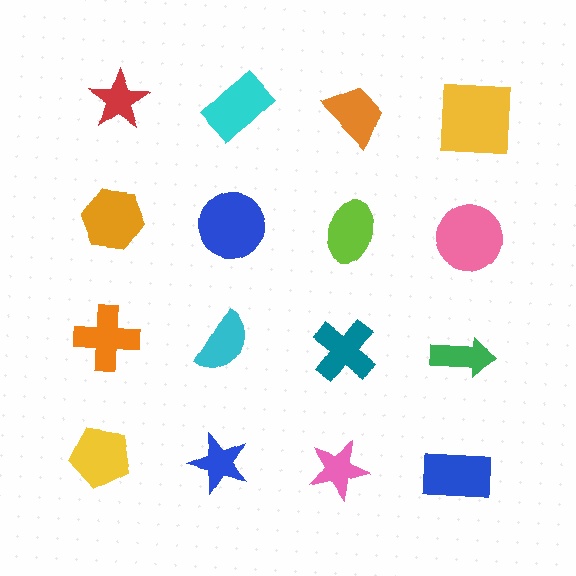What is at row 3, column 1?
An orange cross.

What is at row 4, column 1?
A yellow pentagon.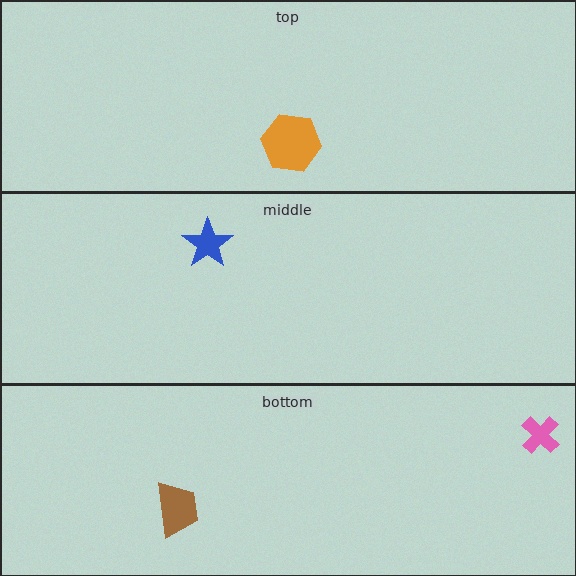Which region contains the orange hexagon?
The top region.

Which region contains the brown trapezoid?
The bottom region.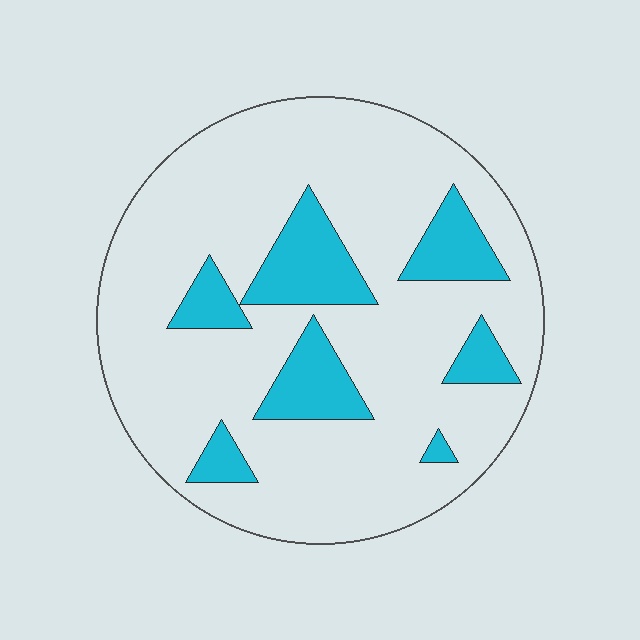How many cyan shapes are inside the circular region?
7.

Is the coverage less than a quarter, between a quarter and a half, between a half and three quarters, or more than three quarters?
Less than a quarter.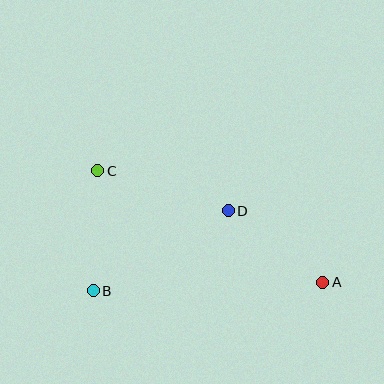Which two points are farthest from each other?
Points A and C are farthest from each other.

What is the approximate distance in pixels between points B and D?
The distance between B and D is approximately 157 pixels.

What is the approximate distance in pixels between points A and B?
The distance between A and B is approximately 229 pixels.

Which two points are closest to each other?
Points A and D are closest to each other.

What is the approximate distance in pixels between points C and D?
The distance between C and D is approximately 136 pixels.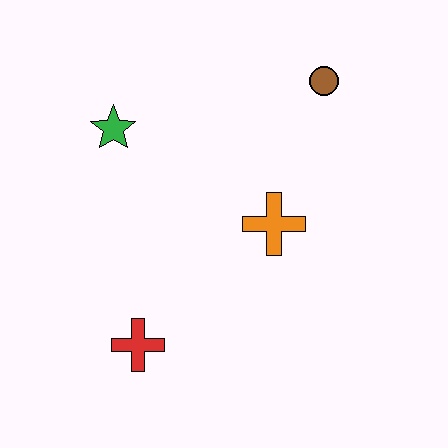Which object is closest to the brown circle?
The orange cross is closest to the brown circle.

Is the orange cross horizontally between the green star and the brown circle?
Yes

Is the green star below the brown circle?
Yes